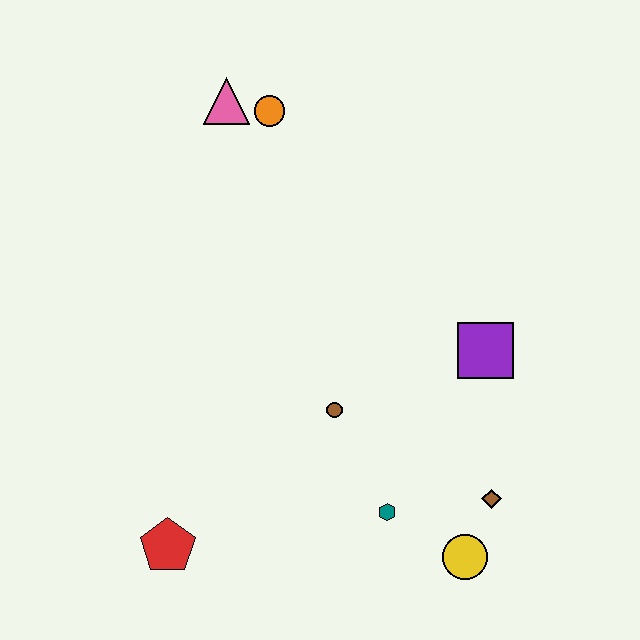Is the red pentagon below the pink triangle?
Yes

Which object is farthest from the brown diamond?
The pink triangle is farthest from the brown diamond.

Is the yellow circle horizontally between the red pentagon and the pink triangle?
No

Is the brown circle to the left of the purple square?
Yes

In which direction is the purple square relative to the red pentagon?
The purple square is to the right of the red pentagon.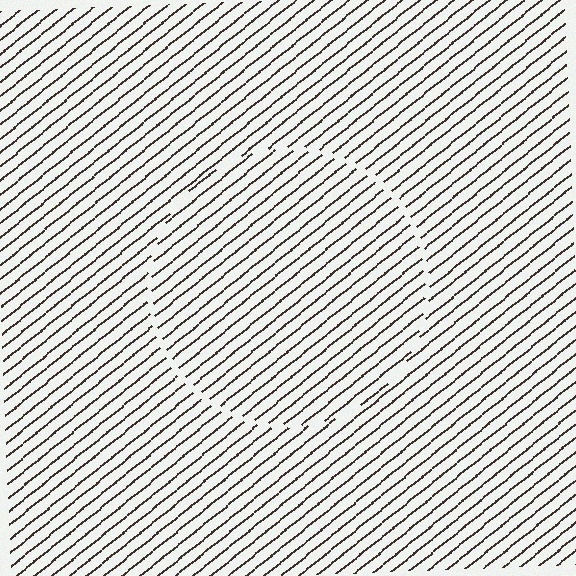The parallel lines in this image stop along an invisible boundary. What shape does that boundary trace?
An illusory circle. The interior of the shape contains the same grating, shifted by half a period — the contour is defined by the phase discontinuity where line-ends from the inner and outer gratings abut.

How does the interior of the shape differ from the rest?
The interior of the shape contains the same grating, shifted by half a period — the contour is defined by the phase discontinuity where line-ends from the inner and outer gratings abut.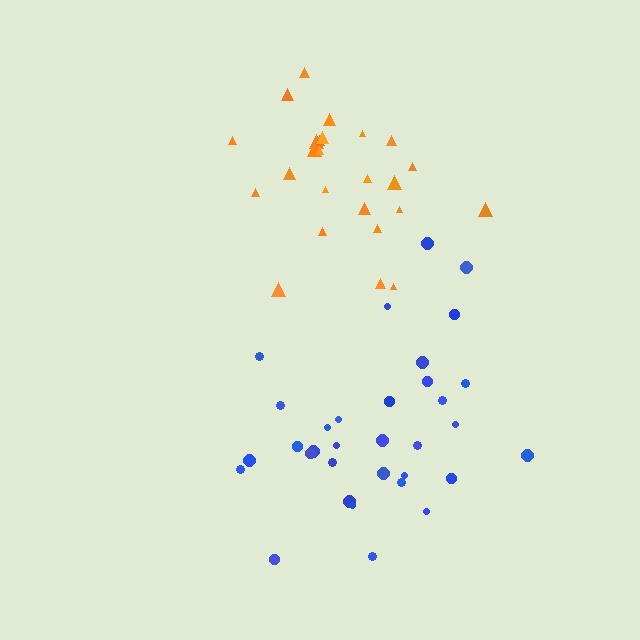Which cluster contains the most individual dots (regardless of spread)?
Blue (34).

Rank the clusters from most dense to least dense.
blue, orange.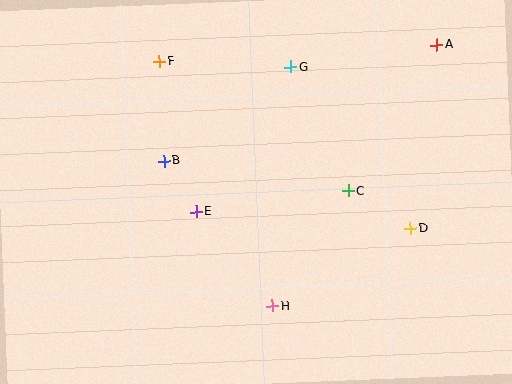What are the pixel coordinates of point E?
Point E is at (196, 212).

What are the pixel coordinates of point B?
Point B is at (164, 161).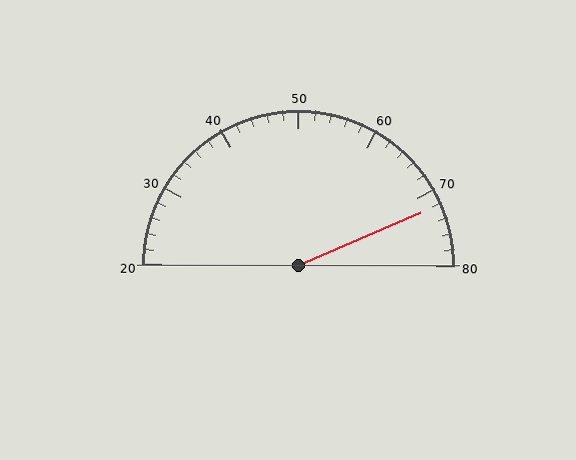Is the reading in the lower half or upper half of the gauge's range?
The reading is in the upper half of the range (20 to 80).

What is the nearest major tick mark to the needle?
The nearest major tick mark is 70.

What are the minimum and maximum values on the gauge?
The gauge ranges from 20 to 80.